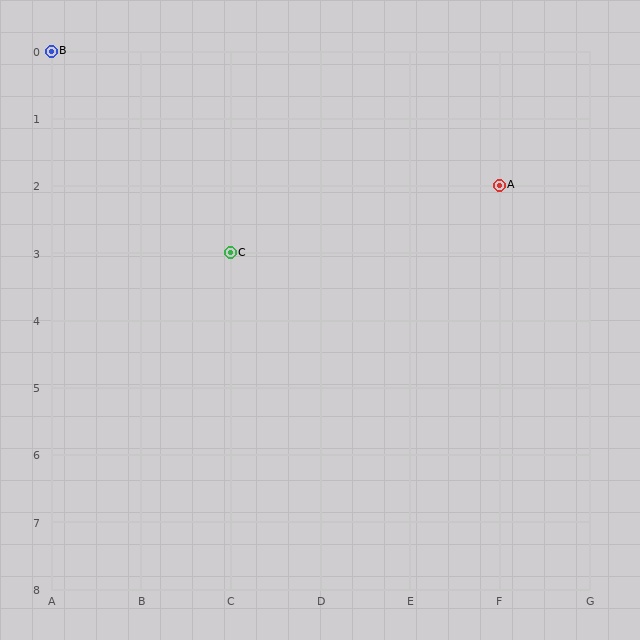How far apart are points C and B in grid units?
Points C and B are 2 columns and 3 rows apart (about 3.6 grid units diagonally).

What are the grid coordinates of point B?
Point B is at grid coordinates (A, 0).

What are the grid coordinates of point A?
Point A is at grid coordinates (F, 2).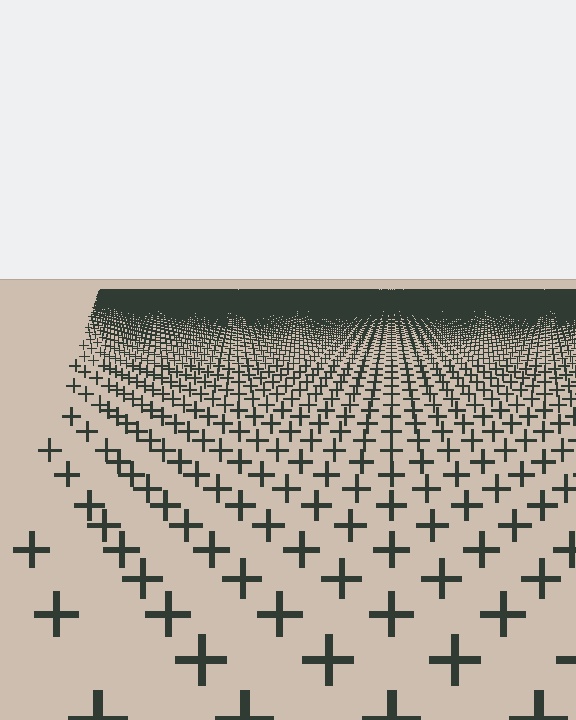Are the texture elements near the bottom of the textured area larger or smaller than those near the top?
Larger. Near the bottom, elements are closer to the viewer and appear at a bigger on-screen size.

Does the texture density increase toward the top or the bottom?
Density increases toward the top.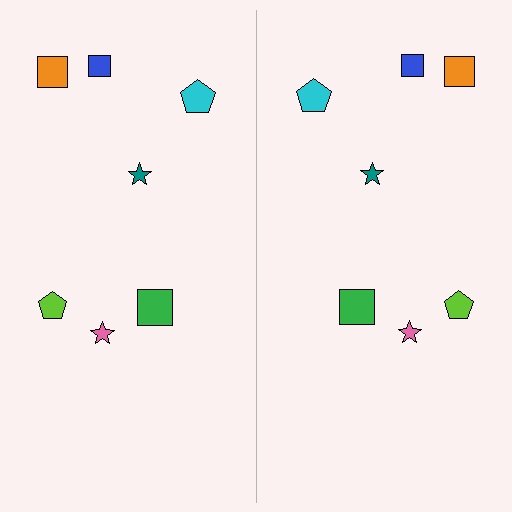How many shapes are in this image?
There are 14 shapes in this image.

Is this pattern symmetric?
Yes, this pattern has bilateral (reflection) symmetry.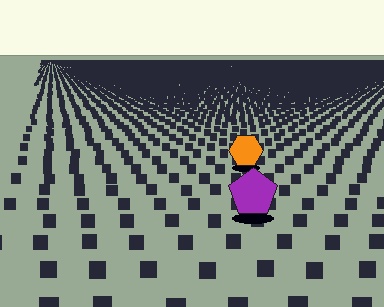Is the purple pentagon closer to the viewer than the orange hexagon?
Yes. The purple pentagon is closer — you can tell from the texture gradient: the ground texture is coarser near it.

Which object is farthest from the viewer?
The orange hexagon is farthest from the viewer. It appears smaller and the ground texture around it is denser.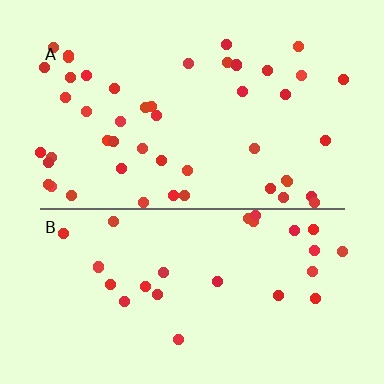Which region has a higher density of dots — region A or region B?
A (the top).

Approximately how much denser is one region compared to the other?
Approximately 1.8× — region A over region B.